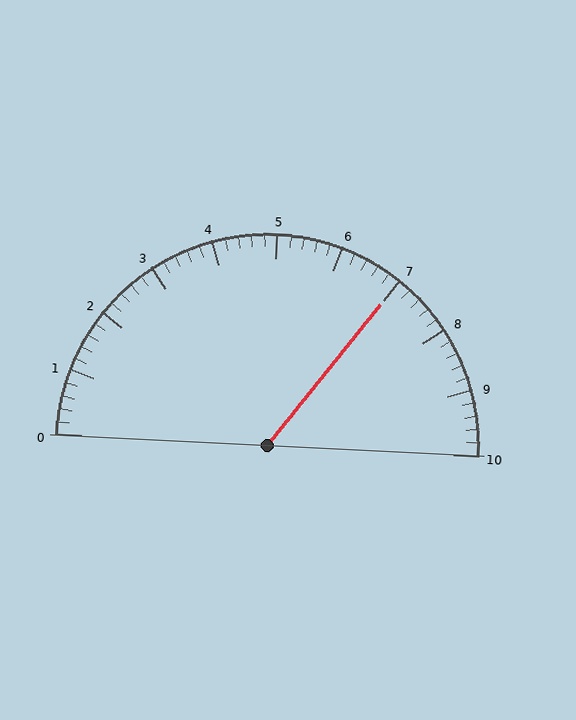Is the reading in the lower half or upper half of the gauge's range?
The reading is in the upper half of the range (0 to 10).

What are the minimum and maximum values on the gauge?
The gauge ranges from 0 to 10.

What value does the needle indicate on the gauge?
The needle indicates approximately 7.0.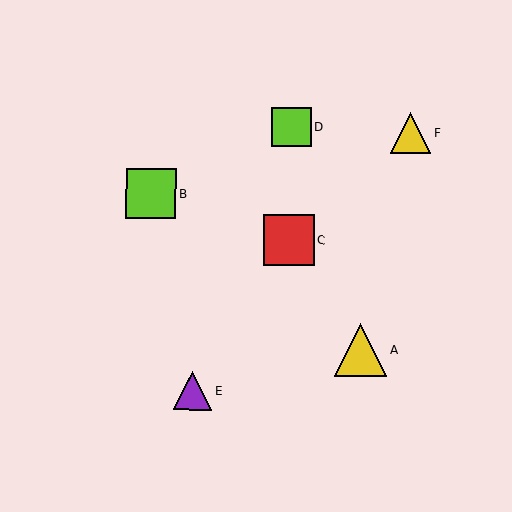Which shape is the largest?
The yellow triangle (labeled A) is the largest.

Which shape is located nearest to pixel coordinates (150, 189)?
The lime square (labeled B) at (151, 194) is nearest to that location.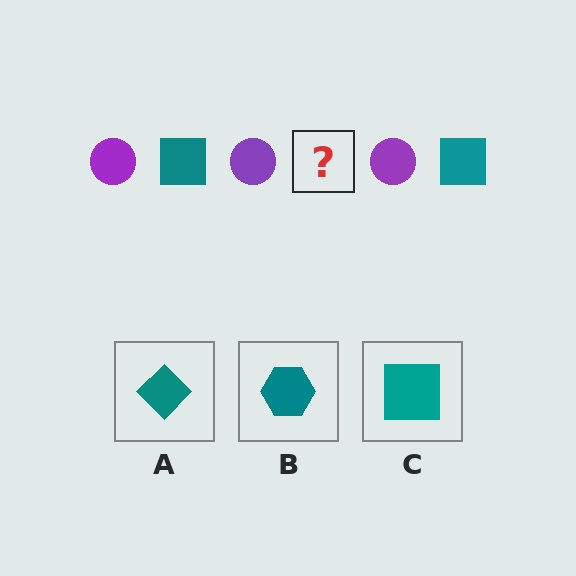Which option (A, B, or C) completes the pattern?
C.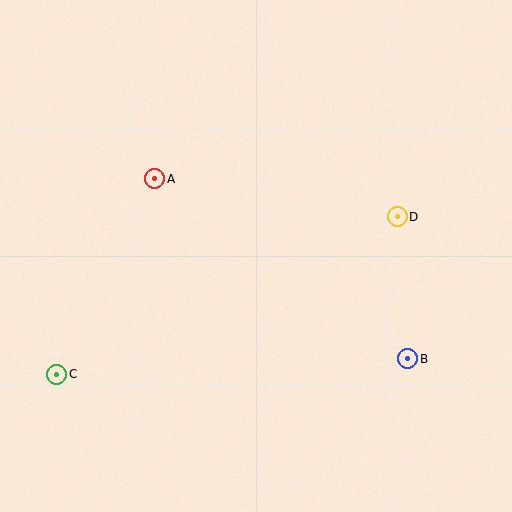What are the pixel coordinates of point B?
Point B is at (408, 359).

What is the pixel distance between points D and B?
The distance between D and B is 143 pixels.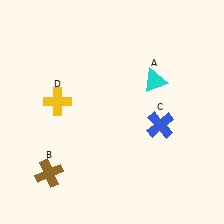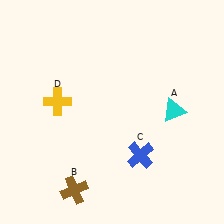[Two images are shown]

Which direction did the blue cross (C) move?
The blue cross (C) moved down.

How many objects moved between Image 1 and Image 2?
3 objects moved between the two images.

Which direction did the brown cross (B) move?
The brown cross (B) moved right.